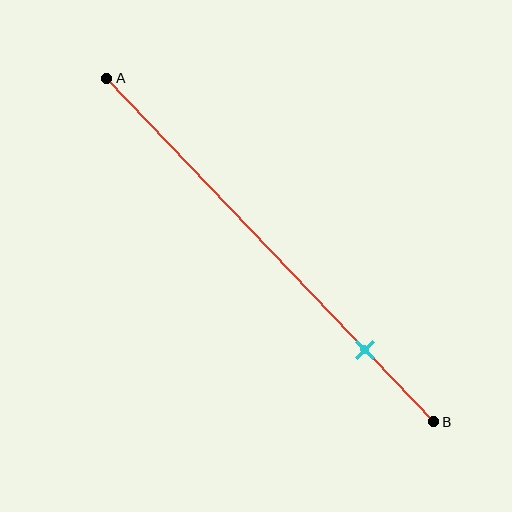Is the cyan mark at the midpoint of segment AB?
No, the mark is at about 80% from A, not at the 50% midpoint.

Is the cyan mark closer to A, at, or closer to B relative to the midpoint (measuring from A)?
The cyan mark is closer to point B than the midpoint of segment AB.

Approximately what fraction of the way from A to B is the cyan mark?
The cyan mark is approximately 80% of the way from A to B.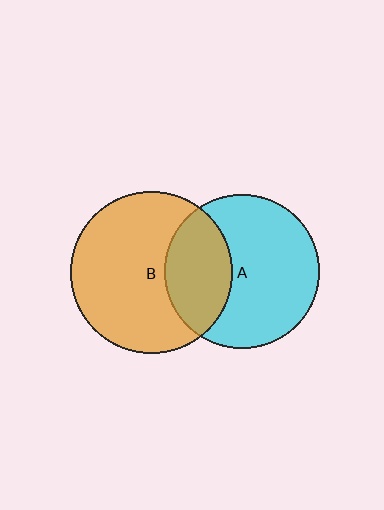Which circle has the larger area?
Circle B (orange).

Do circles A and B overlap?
Yes.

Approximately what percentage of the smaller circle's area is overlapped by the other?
Approximately 35%.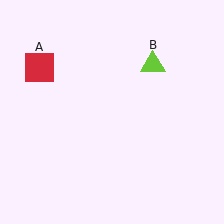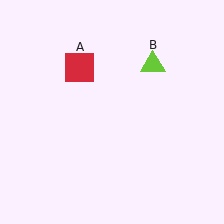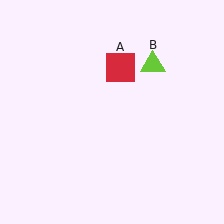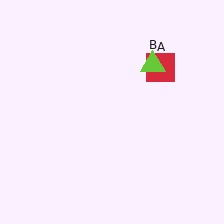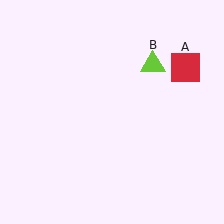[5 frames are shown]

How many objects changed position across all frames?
1 object changed position: red square (object A).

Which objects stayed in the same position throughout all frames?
Lime triangle (object B) remained stationary.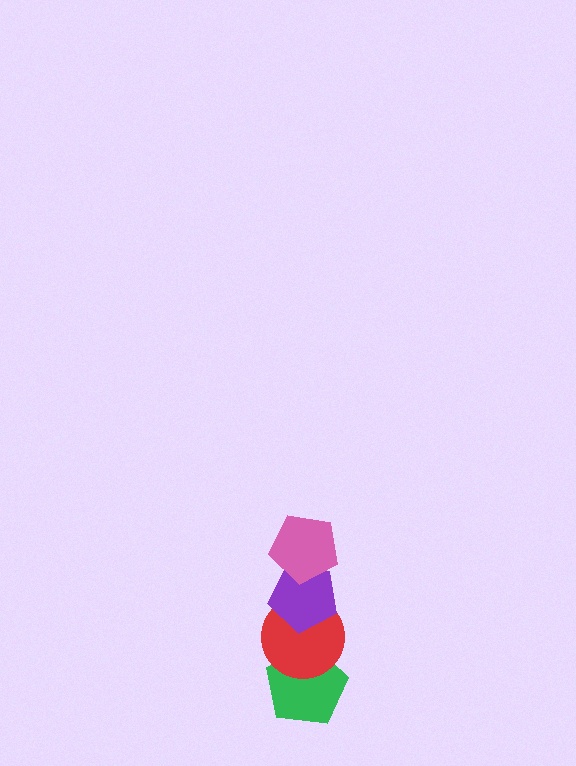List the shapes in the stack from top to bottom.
From top to bottom: the pink pentagon, the purple pentagon, the red circle, the green pentagon.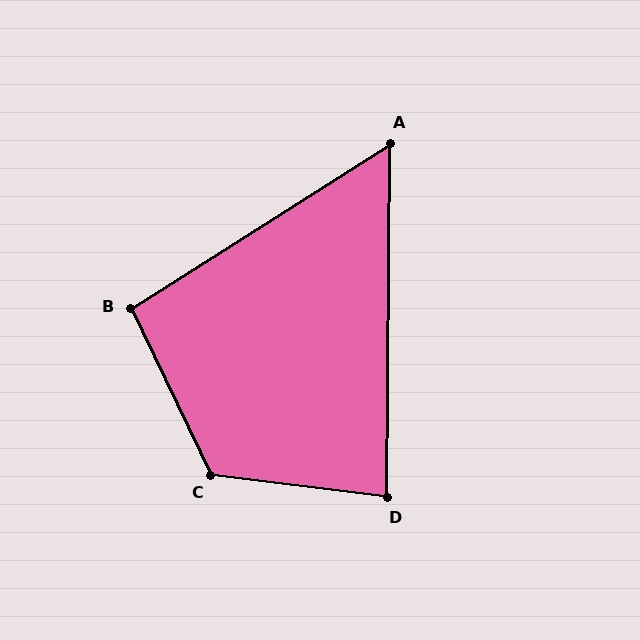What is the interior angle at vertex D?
Approximately 83 degrees (acute).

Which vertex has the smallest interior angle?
A, at approximately 57 degrees.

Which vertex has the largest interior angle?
C, at approximately 123 degrees.